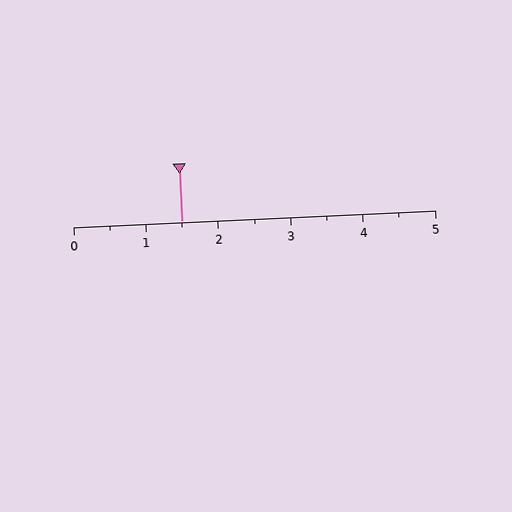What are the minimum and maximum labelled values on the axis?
The axis runs from 0 to 5.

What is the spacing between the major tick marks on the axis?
The major ticks are spaced 1 apart.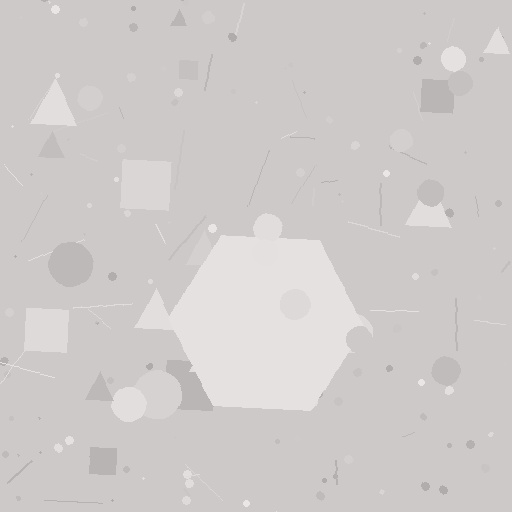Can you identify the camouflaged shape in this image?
The camouflaged shape is a hexagon.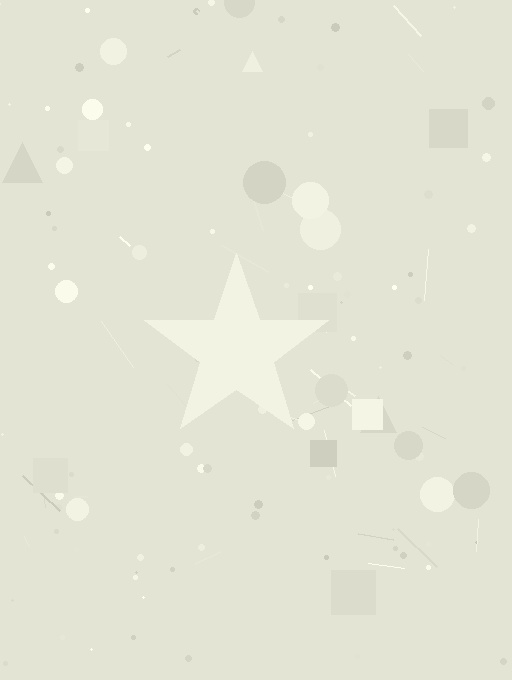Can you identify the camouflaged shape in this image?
The camouflaged shape is a star.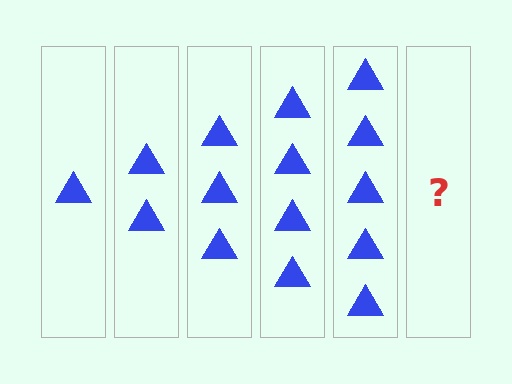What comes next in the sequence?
The next element should be 6 triangles.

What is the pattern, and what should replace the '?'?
The pattern is that each step adds one more triangle. The '?' should be 6 triangles.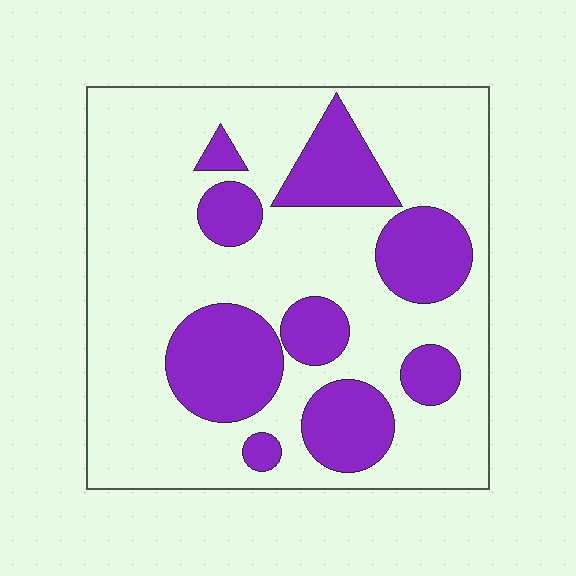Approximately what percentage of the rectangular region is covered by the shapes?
Approximately 30%.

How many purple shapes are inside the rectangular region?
9.